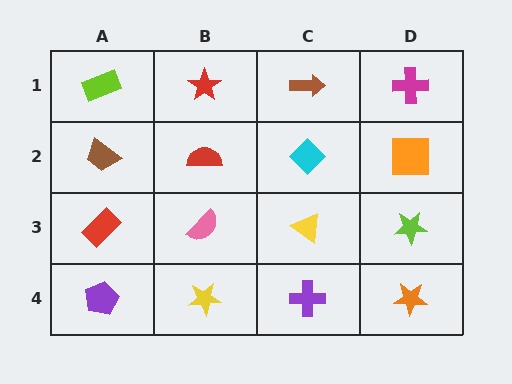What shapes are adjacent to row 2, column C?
A brown arrow (row 1, column C), a yellow triangle (row 3, column C), a red semicircle (row 2, column B), an orange square (row 2, column D).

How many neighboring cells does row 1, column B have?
3.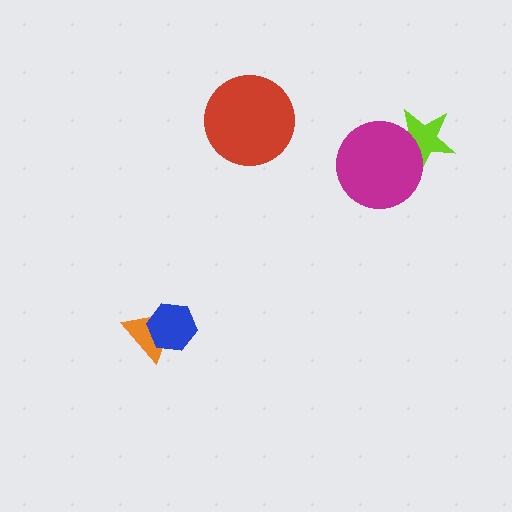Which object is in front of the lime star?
The magenta circle is in front of the lime star.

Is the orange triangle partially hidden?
Yes, it is partially covered by another shape.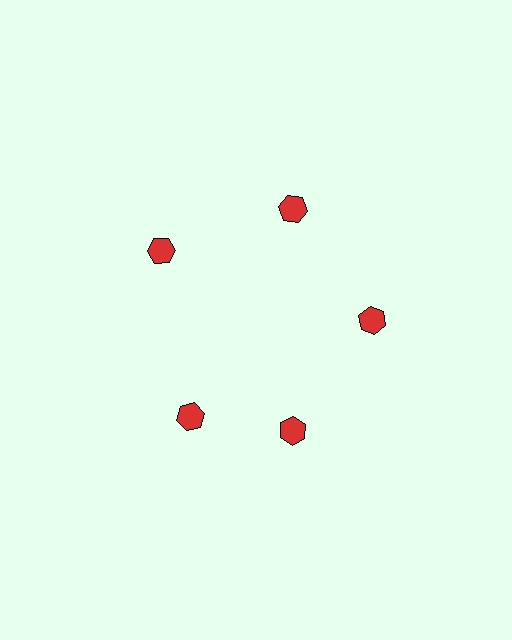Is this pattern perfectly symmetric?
No. The 5 red hexagons are arranged in a ring, but one element near the 8 o'clock position is rotated out of alignment along the ring, breaking the 5-fold rotational symmetry.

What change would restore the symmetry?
The symmetry would be restored by rotating it back into even spacing with its neighbors so that all 5 hexagons sit at equal angles and equal distance from the center.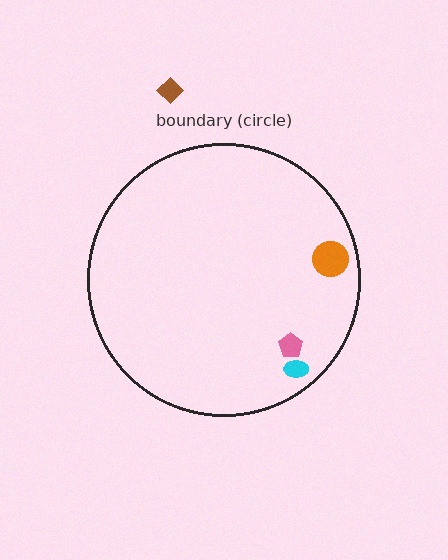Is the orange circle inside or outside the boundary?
Inside.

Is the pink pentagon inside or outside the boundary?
Inside.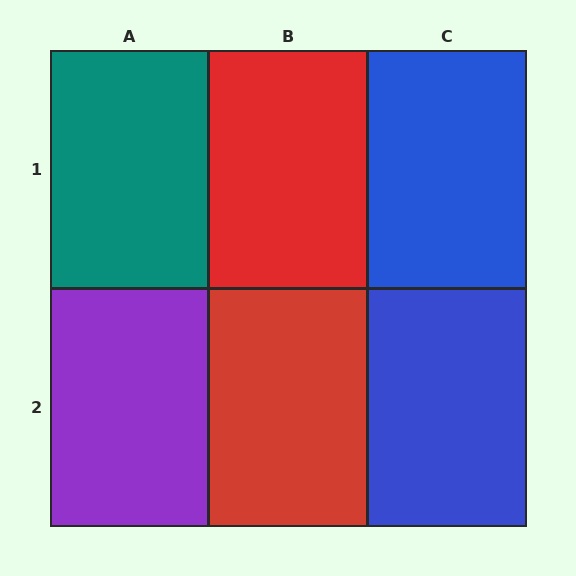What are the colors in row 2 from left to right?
Purple, red, blue.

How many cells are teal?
1 cell is teal.